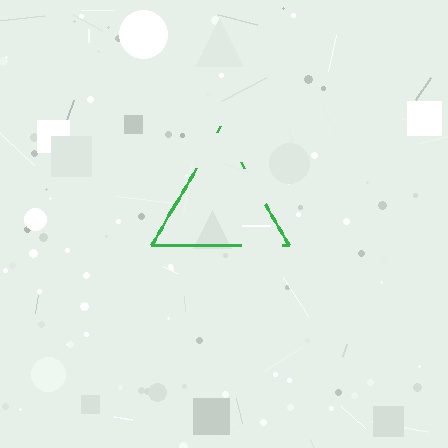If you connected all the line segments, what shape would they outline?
They would outline a triangle.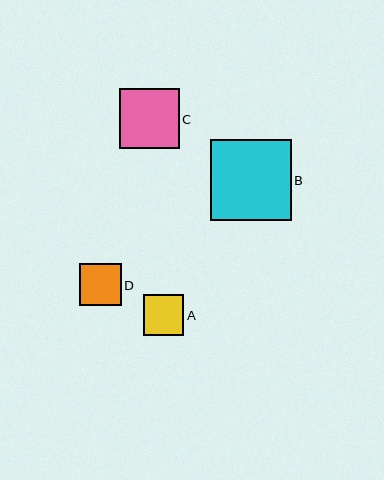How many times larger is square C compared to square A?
Square C is approximately 1.5 times the size of square A.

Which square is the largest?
Square B is the largest with a size of approximately 81 pixels.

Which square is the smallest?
Square A is the smallest with a size of approximately 41 pixels.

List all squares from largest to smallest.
From largest to smallest: B, C, D, A.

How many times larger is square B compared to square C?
Square B is approximately 1.4 times the size of square C.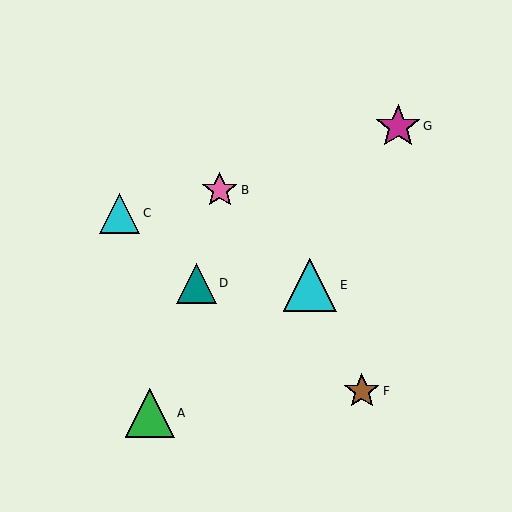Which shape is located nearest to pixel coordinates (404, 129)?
The magenta star (labeled G) at (398, 126) is nearest to that location.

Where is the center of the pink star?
The center of the pink star is at (220, 190).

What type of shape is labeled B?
Shape B is a pink star.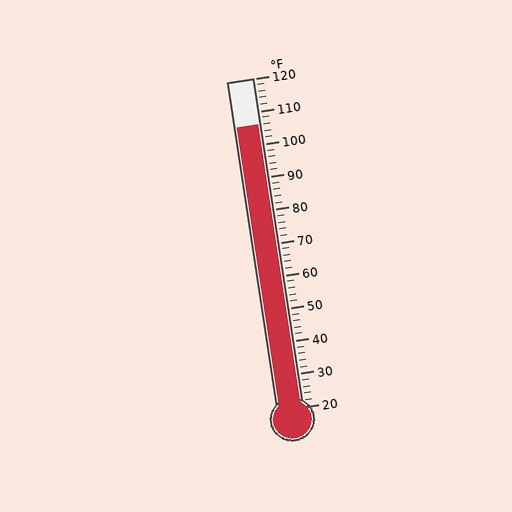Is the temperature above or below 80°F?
The temperature is above 80°F.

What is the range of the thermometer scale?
The thermometer scale ranges from 20°F to 120°F.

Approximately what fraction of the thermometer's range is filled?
The thermometer is filled to approximately 85% of its range.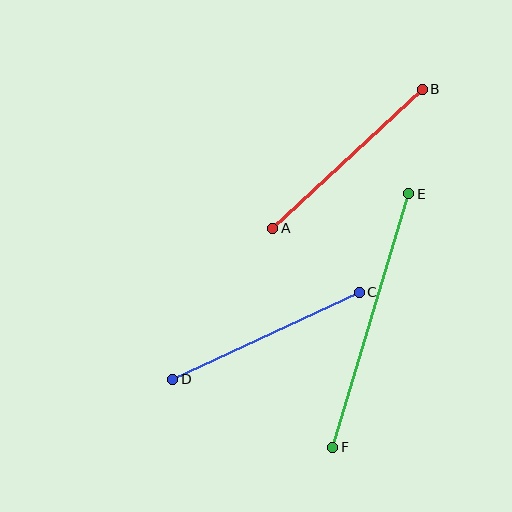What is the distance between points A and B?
The distance is approximately 204 pixels.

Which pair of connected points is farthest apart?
Points E and F are farthest apart.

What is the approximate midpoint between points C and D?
The midpoint is at approximately (266, 336) pixels.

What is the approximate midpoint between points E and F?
The midpoint is at approximately (371, 321) pixels.